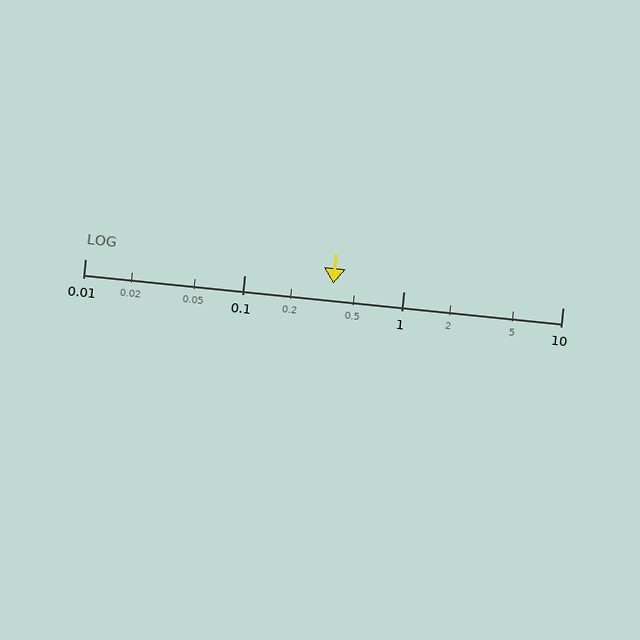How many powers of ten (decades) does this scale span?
The scale spans 3 decades, from 0.01 to 10.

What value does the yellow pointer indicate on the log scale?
The pointer indicates approximately 0.36.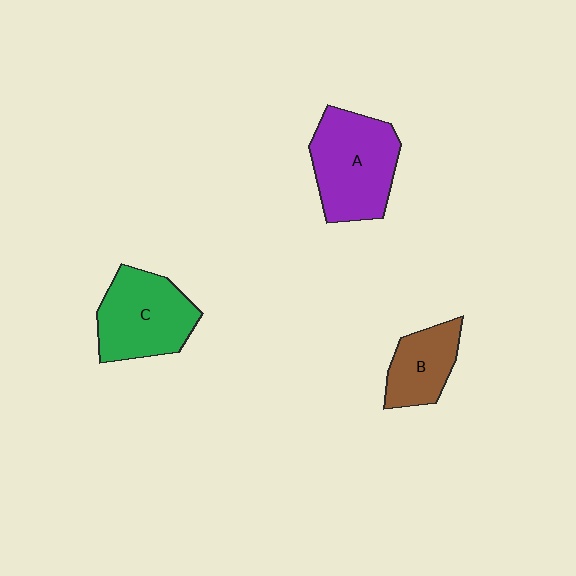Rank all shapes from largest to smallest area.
From largest to smallest: A (purple), C (green), B (brown).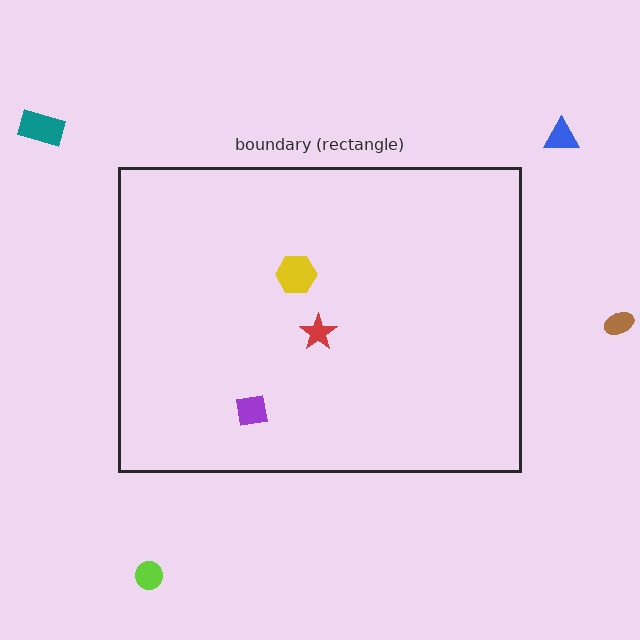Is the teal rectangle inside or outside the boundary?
Outside.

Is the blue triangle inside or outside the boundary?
Outside.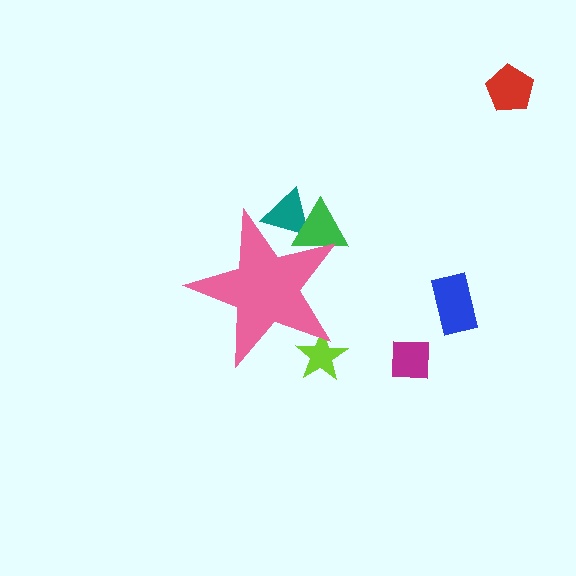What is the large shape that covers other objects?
A pink star.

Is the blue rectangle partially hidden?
No, the blue rectangle is fully visible.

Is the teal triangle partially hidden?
Yes, the teal triangle is partially hidden behind the pink star.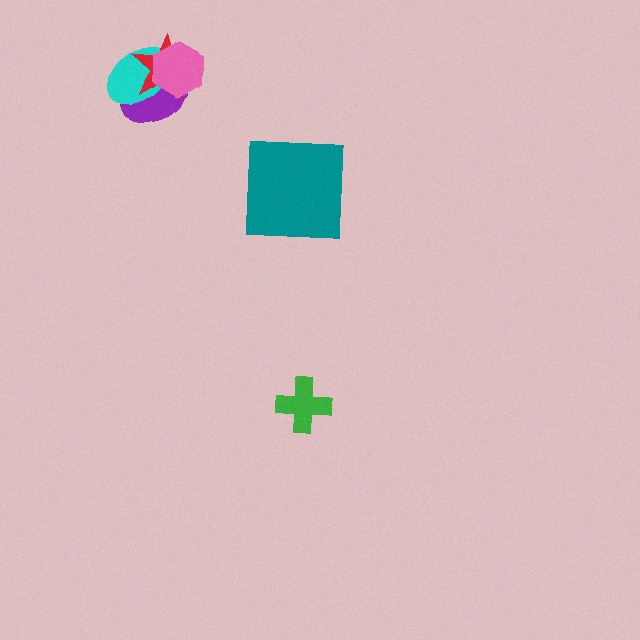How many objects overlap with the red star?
3 objects overlap with the red star.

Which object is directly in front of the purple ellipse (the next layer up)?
The cyan ellipse is directly in front of the purple ellipse.